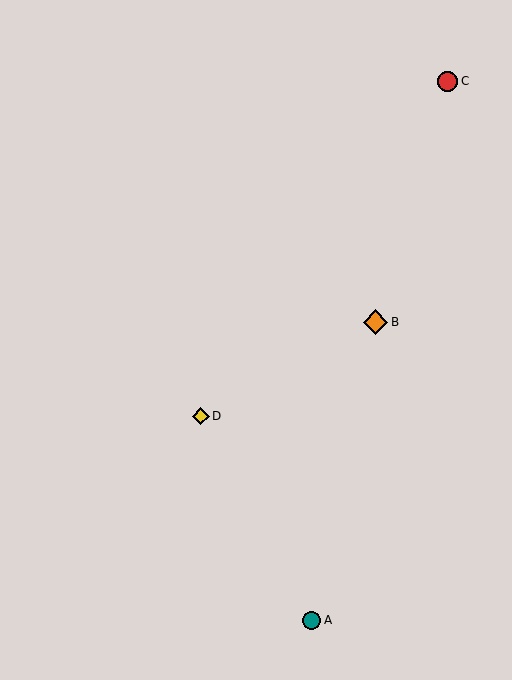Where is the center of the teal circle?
The center of the teal circle is at (312, 620).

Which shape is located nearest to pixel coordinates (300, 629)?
The teal circle (labeled A) at (312, 620) is nearest to that location.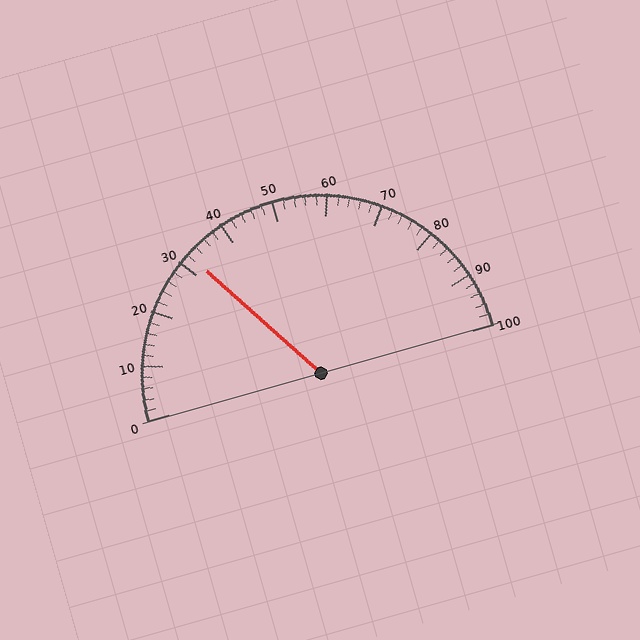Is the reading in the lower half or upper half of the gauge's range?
The reading is in the lower half of the range (0 to 100).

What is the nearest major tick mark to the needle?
The nearest major tick mark is 30.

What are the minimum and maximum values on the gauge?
The gauge ranges from 0 to 100.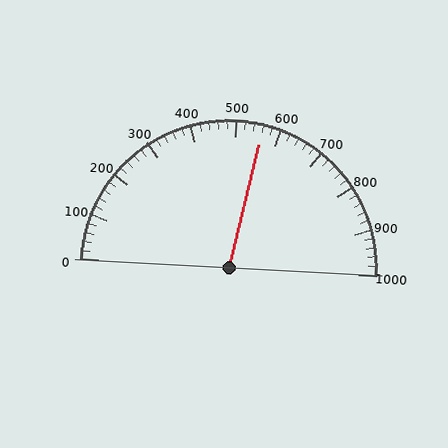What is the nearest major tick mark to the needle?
The nearest major tick mark is 600.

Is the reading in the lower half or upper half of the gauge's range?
The reading is in the upper half of the range (0 to 1000).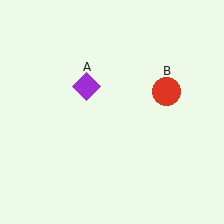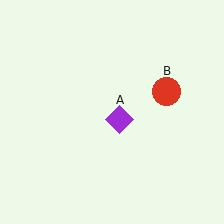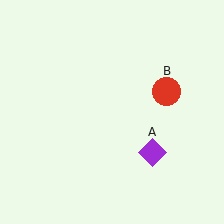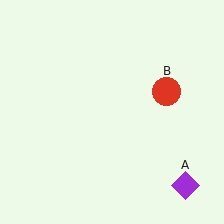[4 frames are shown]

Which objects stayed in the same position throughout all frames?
Red circle (object B) remained stationary.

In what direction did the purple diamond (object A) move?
The purple diamond (object A) moved down and to the right.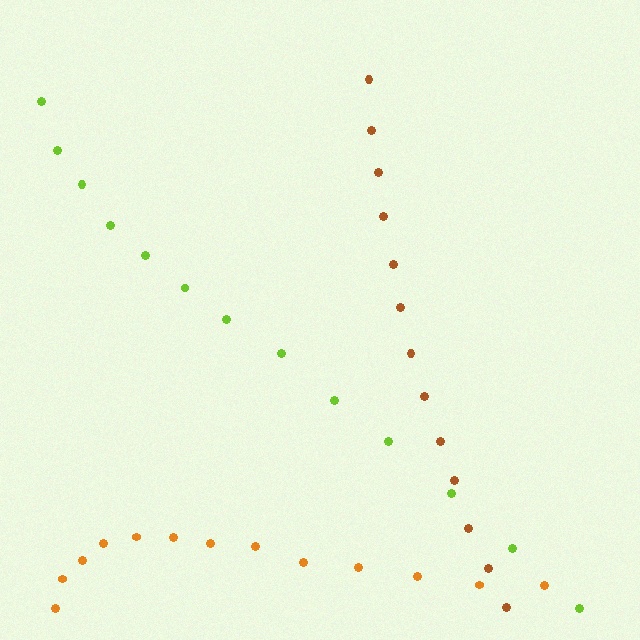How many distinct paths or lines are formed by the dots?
There are 3 distinct paths.